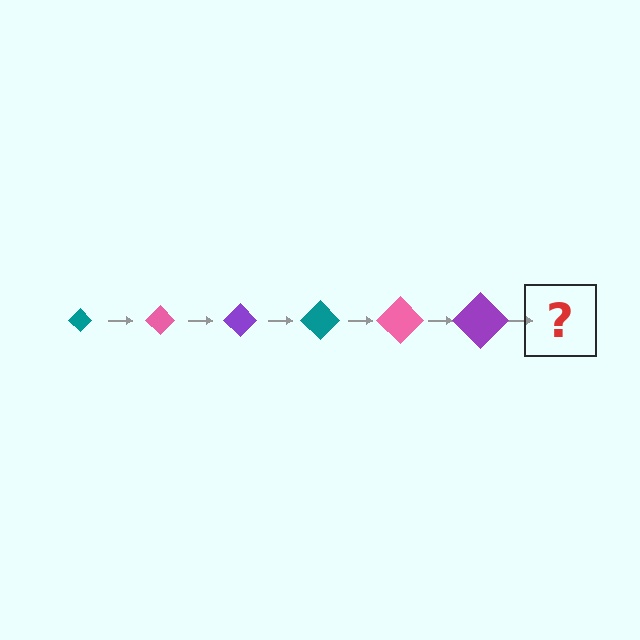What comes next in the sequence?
The next element should be a teal diamond, larger than the previous one.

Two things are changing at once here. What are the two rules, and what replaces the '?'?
The two rules are that the diamond grows larger each step and the color cycles through teal, pink, and purple. The '?' should be a teal diamond, larger than the previous one.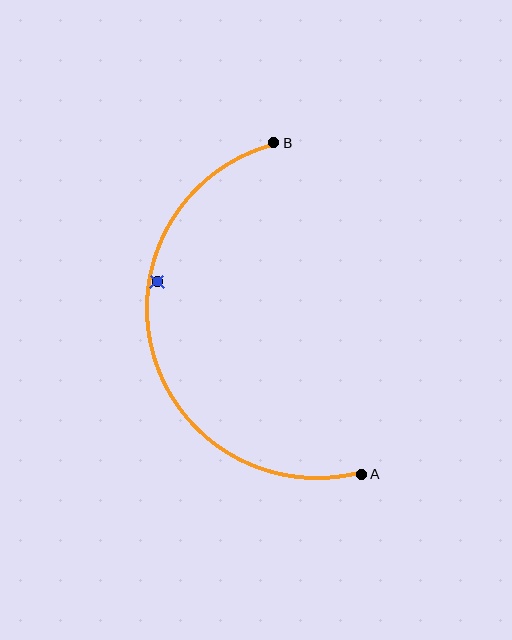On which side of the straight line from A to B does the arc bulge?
The arc bulges to the left of the straight line connecting A and B.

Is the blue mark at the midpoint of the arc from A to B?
No — the blue mark does not lie on the arc at all. It sits slightly inside the curve.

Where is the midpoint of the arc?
The arc midpoint is the point on the curve farthest from the straight line joining A and B. It sits to the left of that line.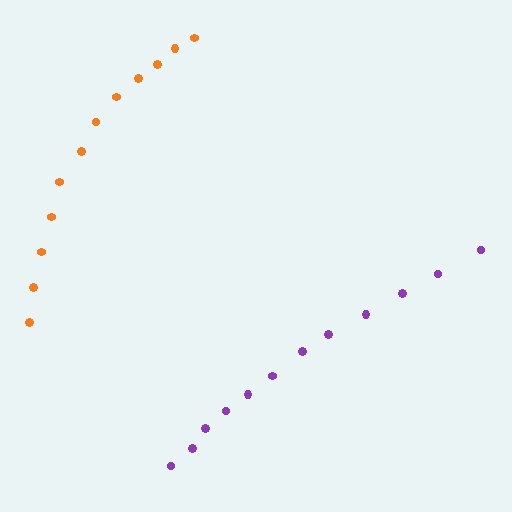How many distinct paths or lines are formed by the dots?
There are 2 distinct paths.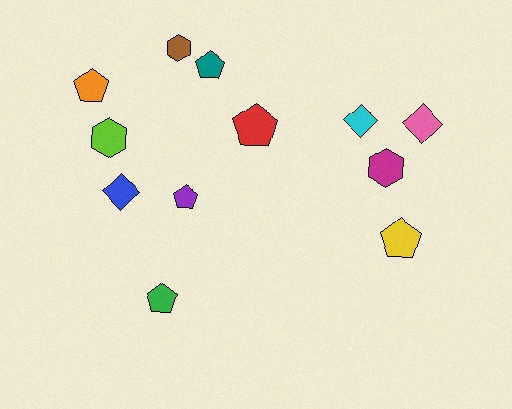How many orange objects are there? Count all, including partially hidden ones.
There is 1 orange object.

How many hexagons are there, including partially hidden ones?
There are 3 hexagons.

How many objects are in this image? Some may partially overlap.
There are 12 objects.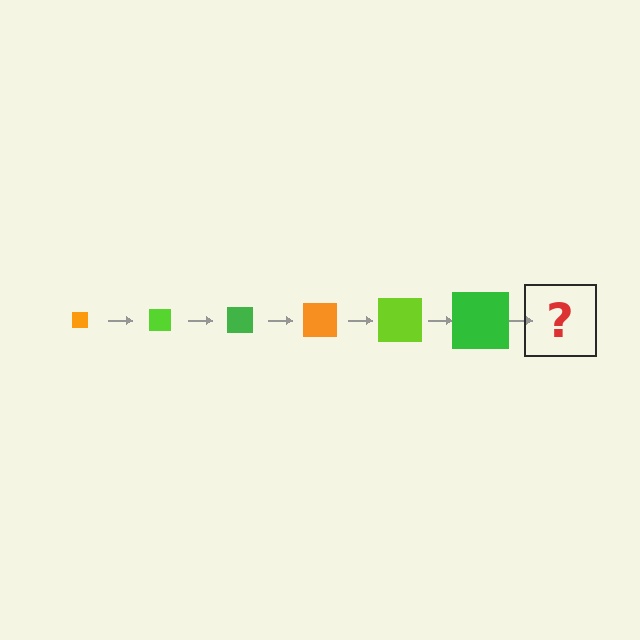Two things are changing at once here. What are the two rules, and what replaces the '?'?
The two rules are that the square grows larger each step and the color cycles through orange, lime, and green. The '?' should be an orange square, larger than the previous one.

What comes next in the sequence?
The next element should be an orange square, larger than the previous one.